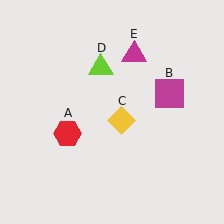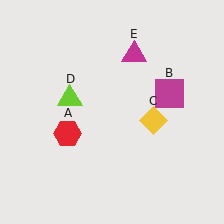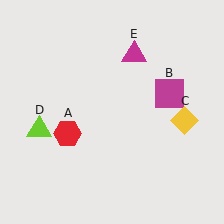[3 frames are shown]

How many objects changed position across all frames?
2 objects changed position: yellow diamond (object C), lime triangle (object D).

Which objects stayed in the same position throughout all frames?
Red hexagon (object A) and magenta square (object B) and magenta triangle (object E) remained stationary.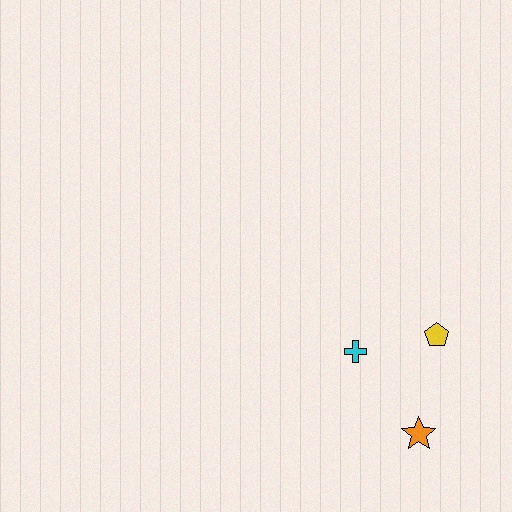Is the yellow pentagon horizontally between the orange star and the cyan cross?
No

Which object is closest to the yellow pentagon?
The cyan cross is closest to the yellow pentagon.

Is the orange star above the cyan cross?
No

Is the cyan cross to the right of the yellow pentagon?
No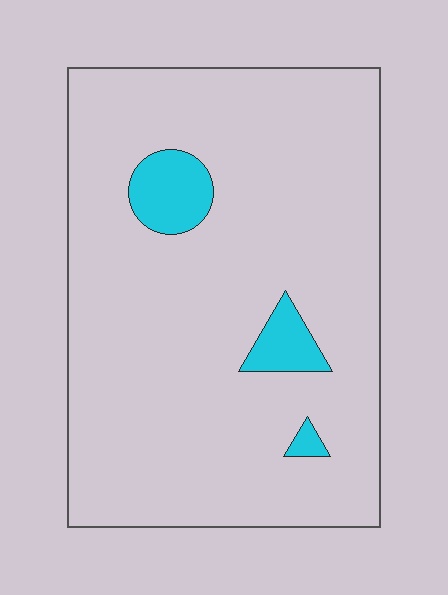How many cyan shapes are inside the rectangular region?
3.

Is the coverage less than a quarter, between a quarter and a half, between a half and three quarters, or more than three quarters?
Less than a quarter.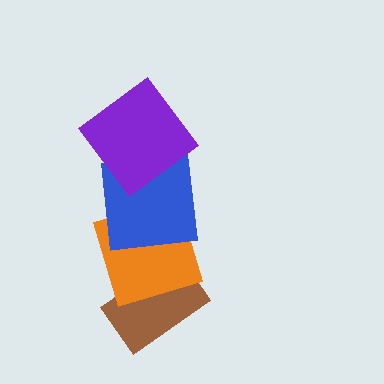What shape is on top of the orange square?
The blue square is on top of the orange square.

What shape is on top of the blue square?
The purple diamond is on top of the blue square.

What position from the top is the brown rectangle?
The brown rectangle is 4th from the top.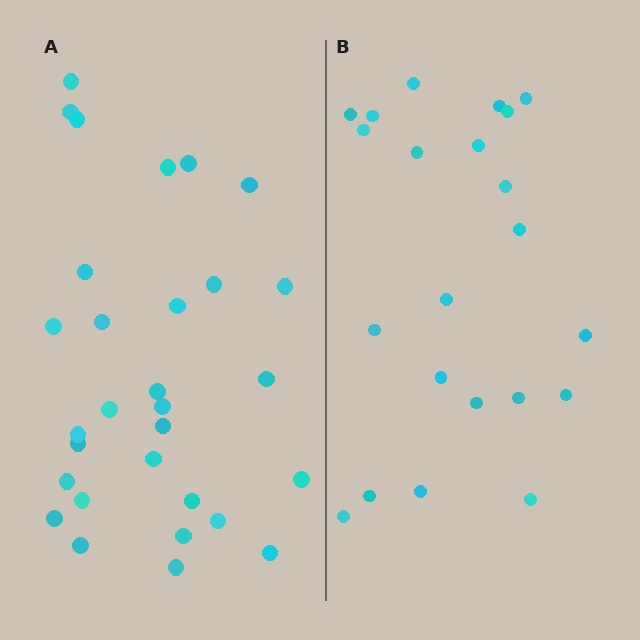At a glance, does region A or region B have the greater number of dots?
Region A (the left region) has more dots.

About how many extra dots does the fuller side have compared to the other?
Region A has roughly 8 or so more dots than region B.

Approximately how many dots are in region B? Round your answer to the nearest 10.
About 20 dots. (The exact count is 22, which rounds to 20.)